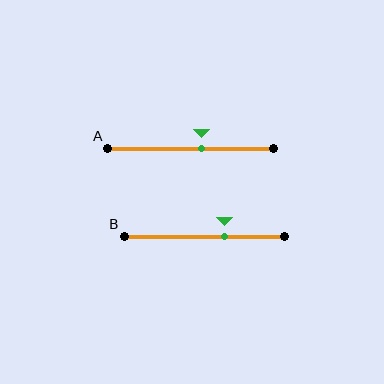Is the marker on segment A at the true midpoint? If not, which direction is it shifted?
No, the marker on segment A is shifted to the right by about 6% of the segment length.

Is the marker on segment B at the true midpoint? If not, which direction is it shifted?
No, the marker on segment B is shifted to the right by about 13% of the segment length.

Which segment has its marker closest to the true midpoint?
Segment A has its marker closest to the true midpoint.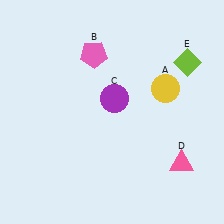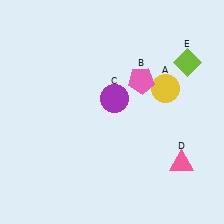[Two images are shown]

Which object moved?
The pink pentagon (B) moved right.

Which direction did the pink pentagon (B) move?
The pink pentagon (B) moved right.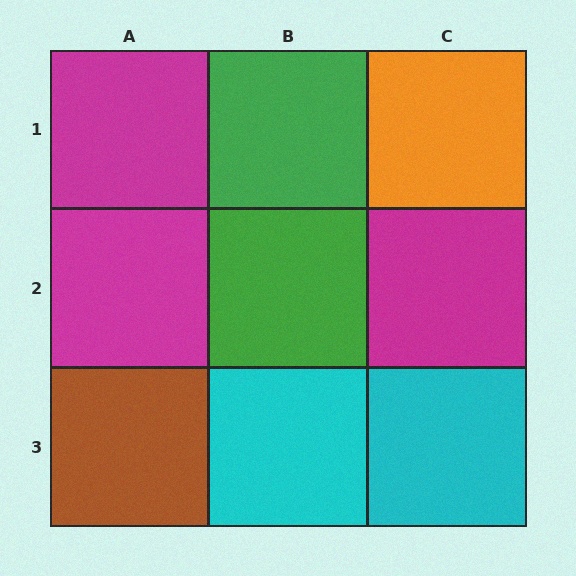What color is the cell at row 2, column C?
Magenta.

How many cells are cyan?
2 cells are cyan.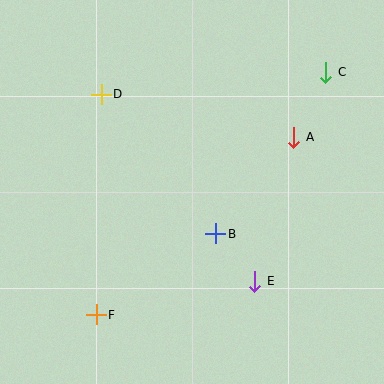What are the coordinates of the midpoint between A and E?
The midpoint between A and E is at (274, 209).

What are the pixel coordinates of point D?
Point D is at (101, 94).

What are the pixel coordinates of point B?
Point B is at (216, 234).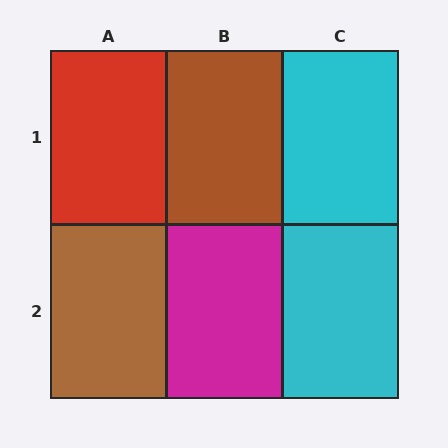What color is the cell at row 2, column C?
Cyan.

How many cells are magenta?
1 cell is magenta.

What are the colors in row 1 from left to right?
Red, brown, cyan.